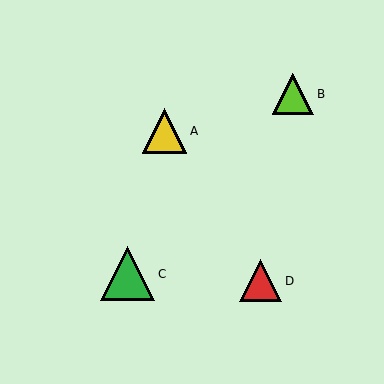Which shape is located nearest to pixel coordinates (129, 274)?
The green triangle (labeled C) at (128, 274) is nearest to that location.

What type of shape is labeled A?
Shape A is a yellow triangle.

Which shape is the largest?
The green triangle (labeled C) is the largest.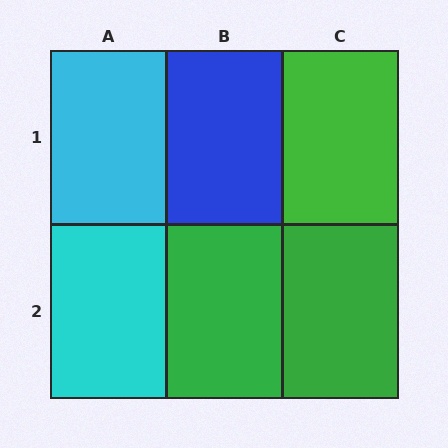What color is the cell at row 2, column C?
Green.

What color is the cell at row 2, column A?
Cyan.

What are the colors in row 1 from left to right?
Cyan, blue, green.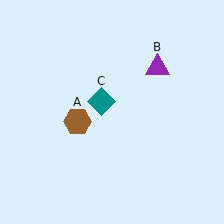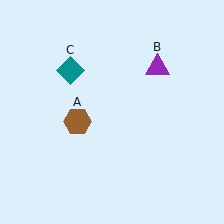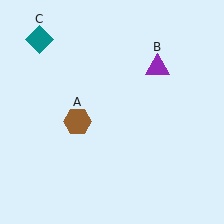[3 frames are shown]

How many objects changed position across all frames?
1 object changed position: teal diamond (object C).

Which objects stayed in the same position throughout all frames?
Brown hexagon (object A) and purple triangle (object B) remained stationary.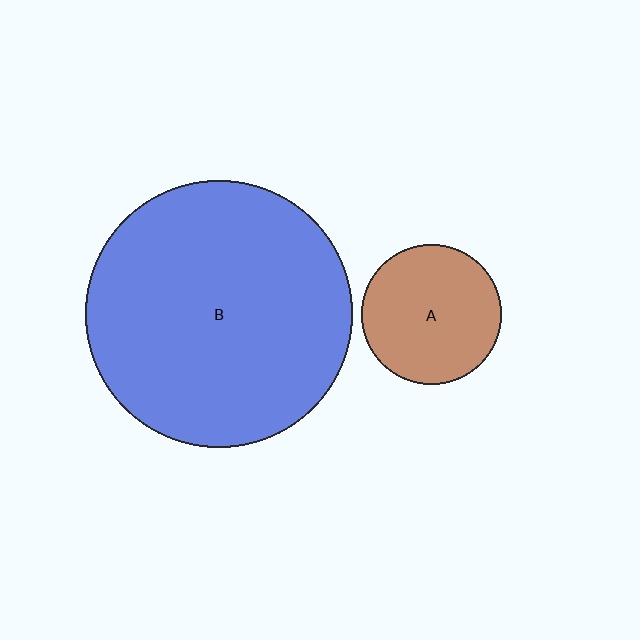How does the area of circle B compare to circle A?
Approximately 3.6 times.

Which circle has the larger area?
Circle B (blue).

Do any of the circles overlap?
No, none of the circles overlap.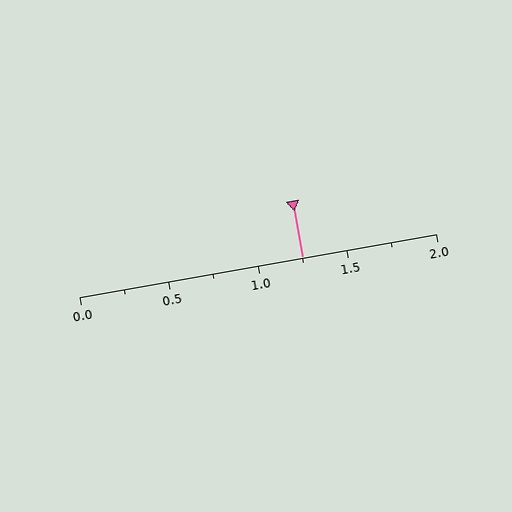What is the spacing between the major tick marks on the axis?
The major ticks are spaced 0.5 apart.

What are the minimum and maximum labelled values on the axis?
The axis runs from 0.0 to 2.0.